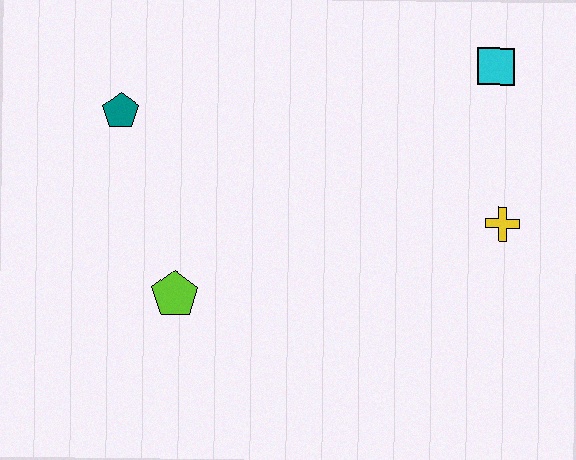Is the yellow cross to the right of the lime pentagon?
Yes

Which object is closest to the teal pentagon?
The lime pentagon is closest to the teal pentagon.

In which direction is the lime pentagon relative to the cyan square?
The lime pentagon is to the left of the cyan square.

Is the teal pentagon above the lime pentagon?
Yes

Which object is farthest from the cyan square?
The lime pentagon is farthest from the cyan square.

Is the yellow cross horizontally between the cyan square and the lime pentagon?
No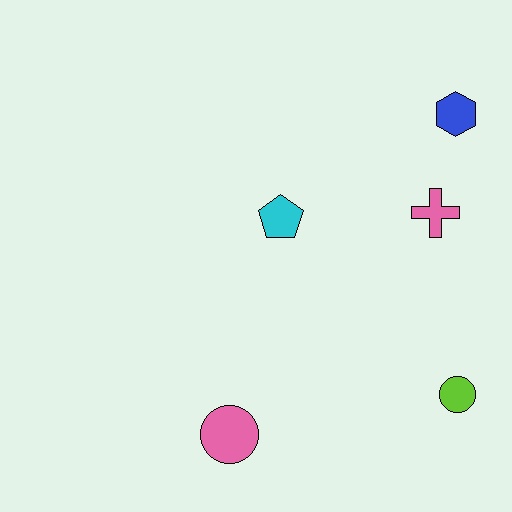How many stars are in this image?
There are no stars.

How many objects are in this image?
There are 5 objects.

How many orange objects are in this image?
There are no orange objects.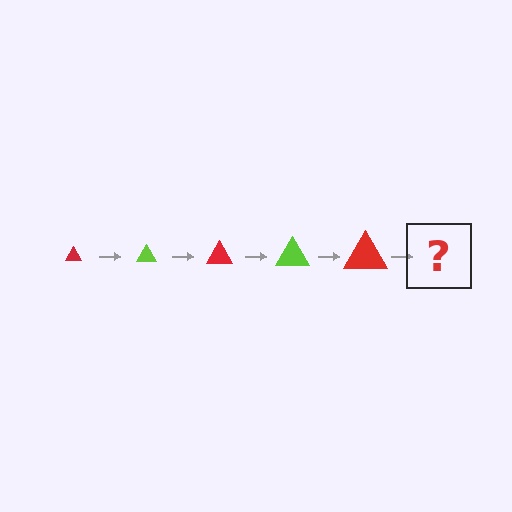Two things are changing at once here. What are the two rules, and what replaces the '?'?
The two rules are that the triangle grows larger each step and the color cycles through red and lime. The '?' should be a lime triangle, larger than the previous one.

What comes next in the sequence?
The next element should be a lime triangle, larger than the previous one.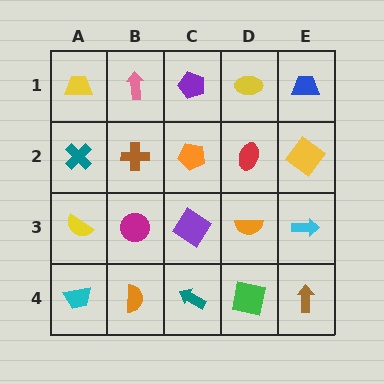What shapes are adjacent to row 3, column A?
A teal cross (row 2, column A), a cyan trapezoid (row 4, column A), a magenta circle (row 3, column B).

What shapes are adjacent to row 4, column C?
A purple diamond (row 3, column C), an orange semicircle (row 4, column B), a green square (row 4, column D).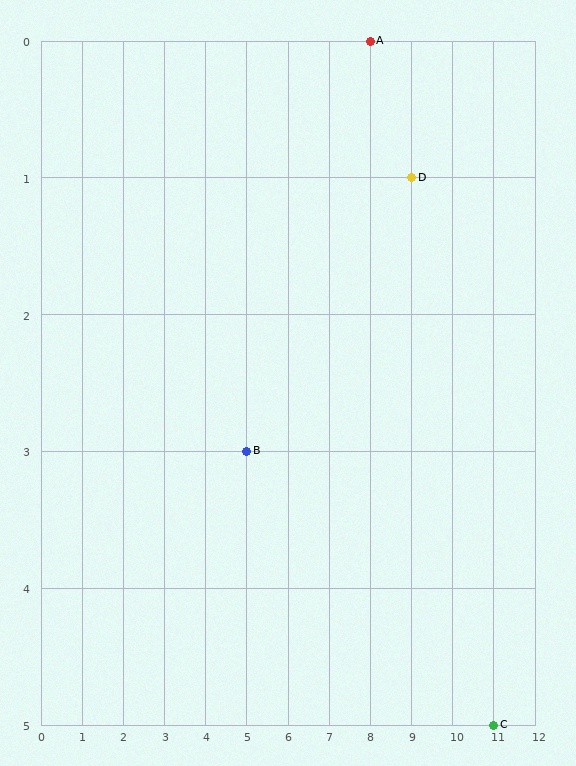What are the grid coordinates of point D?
Point D is at grid coordinates (9, 1).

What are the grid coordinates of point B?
Point B is at grid coordinates (5, 3).